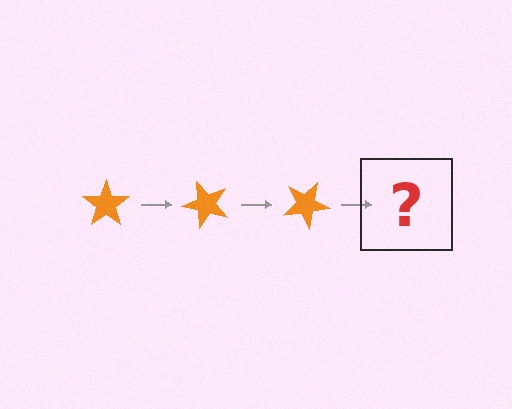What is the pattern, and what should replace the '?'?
The pattern is that the star rotates 50 degrees each step. The '?' should be an orange star rotated 150 degrees.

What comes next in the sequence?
The next element should be an orange star rotated 150 degrees.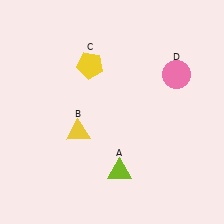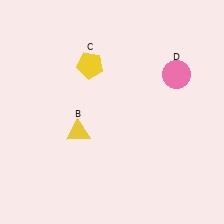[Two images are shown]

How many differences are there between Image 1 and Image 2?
There is 1 difference between the two images.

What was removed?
The lime triangle (A) was removed in Image 2.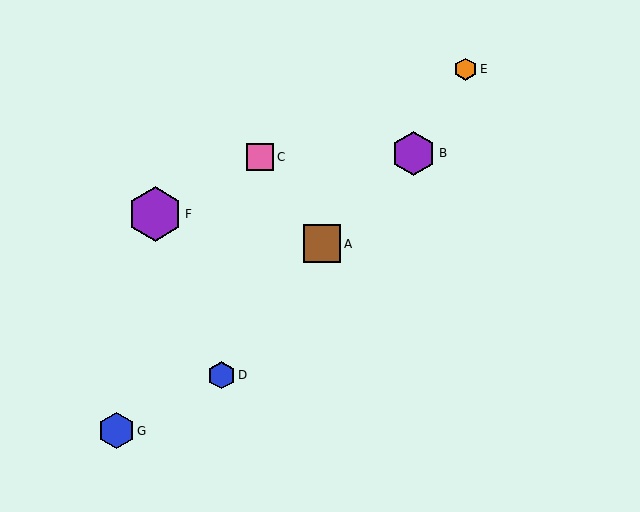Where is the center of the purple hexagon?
The center of the purple hexagon is at (155, 214).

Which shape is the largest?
The purple hexagon (labeled F) is the largest.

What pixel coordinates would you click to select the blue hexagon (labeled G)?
Click at (116, 431) to select the blue hexagon G.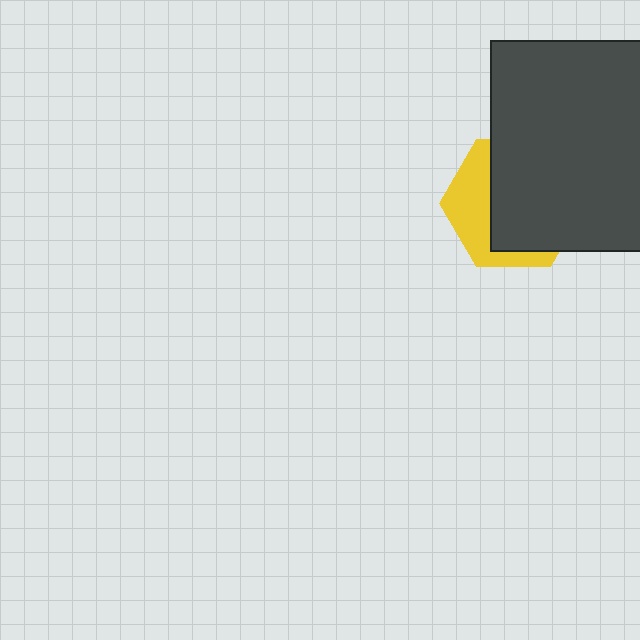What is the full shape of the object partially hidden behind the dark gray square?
The partially hidden object is a yellow hexagon.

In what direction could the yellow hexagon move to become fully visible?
The yellow hexagon could move toward the lower-left. That would shift it out from behind the dark gray square entirely.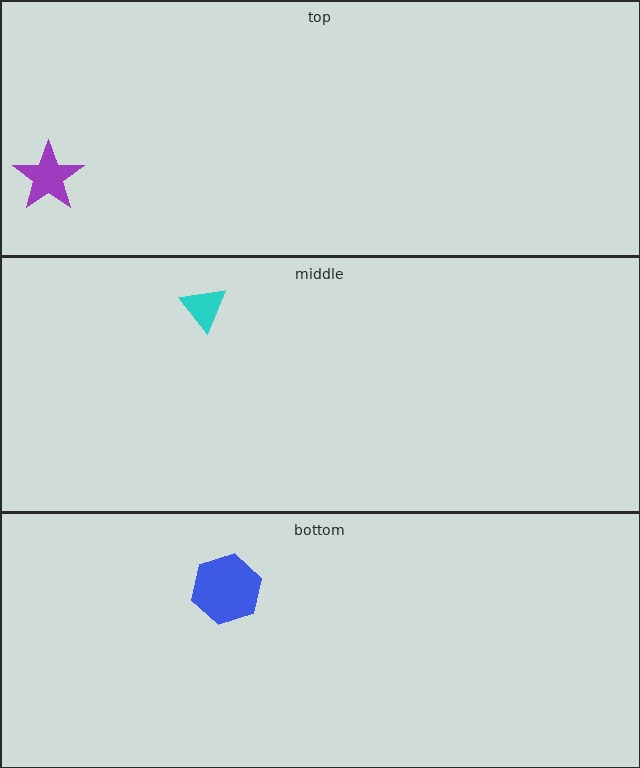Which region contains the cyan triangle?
The middle region.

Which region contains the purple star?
The top region.